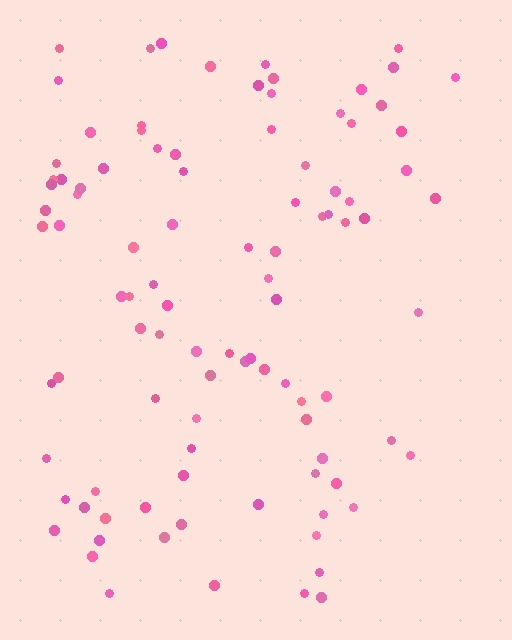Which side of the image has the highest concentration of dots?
The left.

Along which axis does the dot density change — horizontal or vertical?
Horizontal.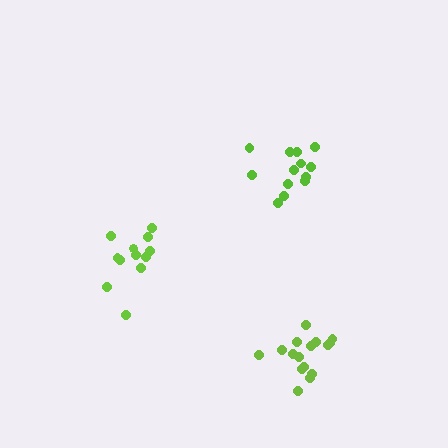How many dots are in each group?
Group 1: 16 dots, Group 2: 12 dots, Group 3: 13 dots (41 total).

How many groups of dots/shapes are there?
There are 3 groups.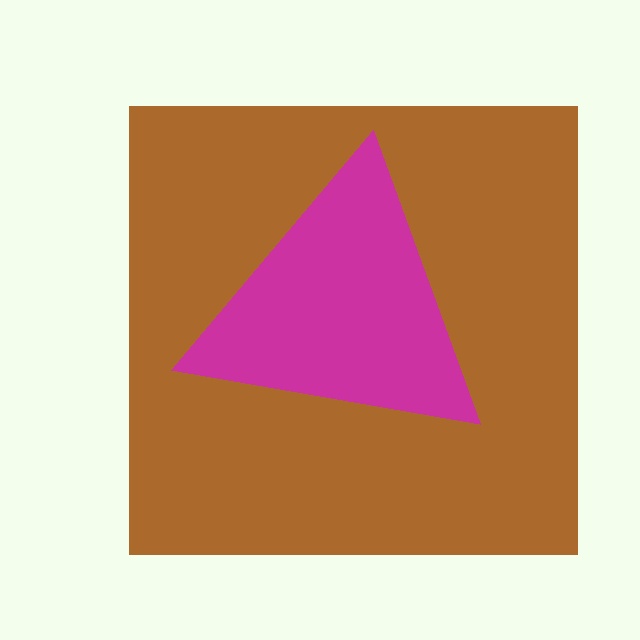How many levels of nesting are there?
2.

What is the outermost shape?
The brown square.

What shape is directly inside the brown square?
The magenta triangle.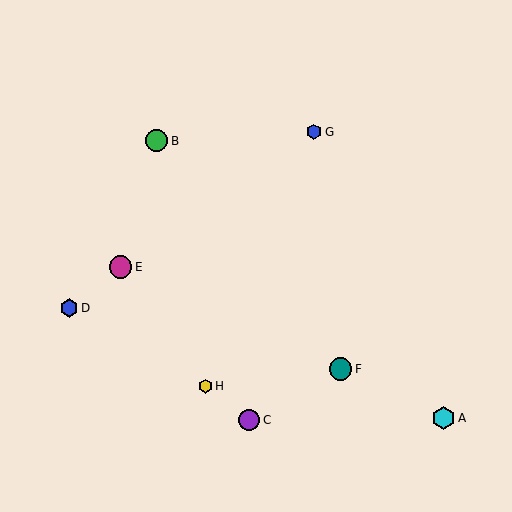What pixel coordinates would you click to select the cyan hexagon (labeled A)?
Click at (444, 418) to select the cyan hexagon A.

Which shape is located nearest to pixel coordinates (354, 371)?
The teal circle (labeled F) at (340, 369) is nearest to that location.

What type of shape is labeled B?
Shape B is a green circle.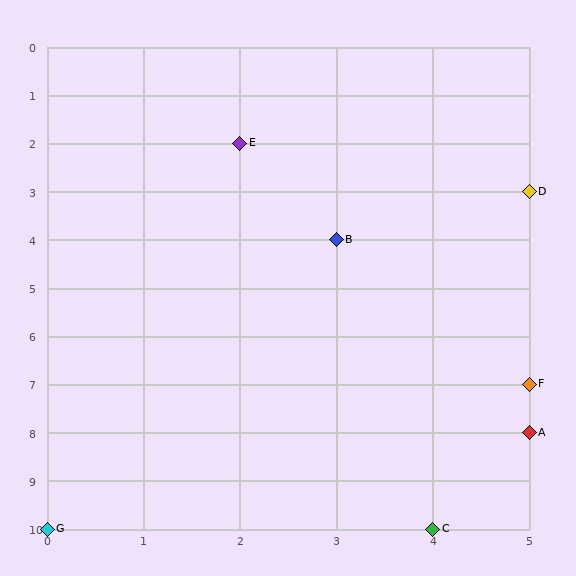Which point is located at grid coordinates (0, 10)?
Point G is at (0, 10).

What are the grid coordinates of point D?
Point D is at grid coordinates (5, 3).